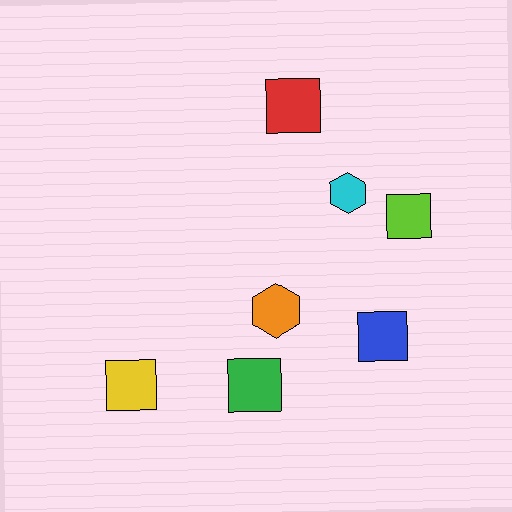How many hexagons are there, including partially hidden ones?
There are 2 hexagons.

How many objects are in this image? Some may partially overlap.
There are 7 objects.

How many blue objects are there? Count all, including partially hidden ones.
There is 1 blue object.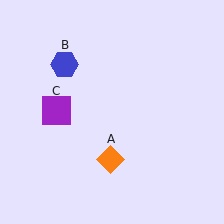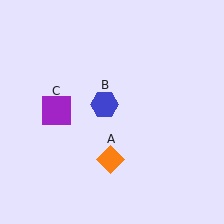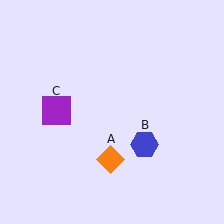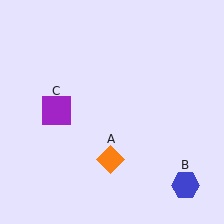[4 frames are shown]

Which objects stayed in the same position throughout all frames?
Orange diamond (object A) and purple square (object C) remained stationary.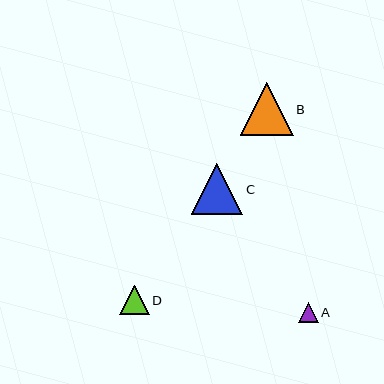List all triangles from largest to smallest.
From largest to smallest: B, C, D, A.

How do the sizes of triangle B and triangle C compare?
Triangle B and triangle C are approximately the same size.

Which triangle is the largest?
Triangle B is the largest with a size of approximately 53 pixels.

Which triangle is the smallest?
Triangle A is the smallest with a size of approximately 20 pixels.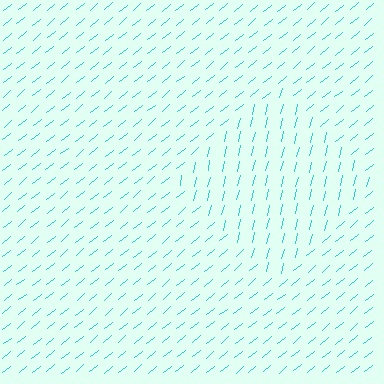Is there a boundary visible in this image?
Yes, there is a texture boundary formed by a change in line orientation.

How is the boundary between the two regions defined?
The boundary is defined purely by a change in line orientation (approximately 37 degrees difference). All lines are the same color and thickness.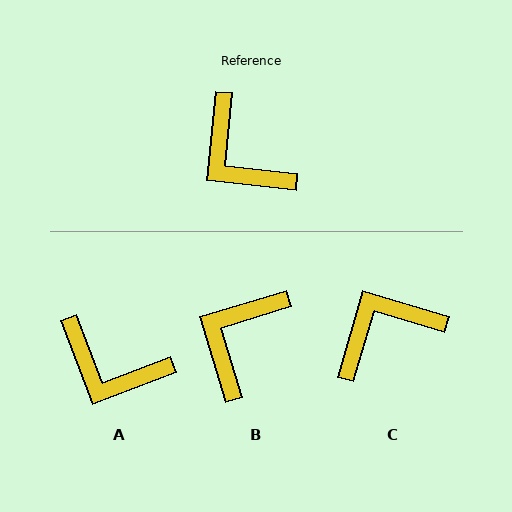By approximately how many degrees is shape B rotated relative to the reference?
Approximately 67 degrees clockwise.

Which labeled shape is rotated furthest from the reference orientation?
C, about 101 degrees away.